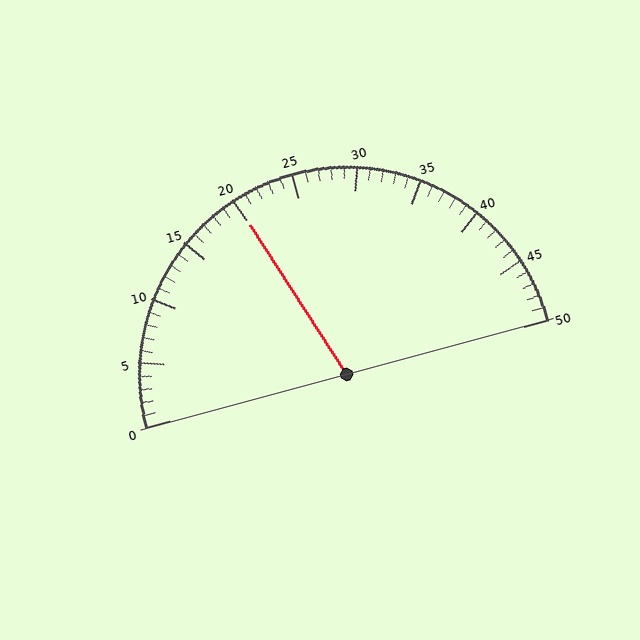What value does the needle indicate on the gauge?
The needle indicates approximately 20.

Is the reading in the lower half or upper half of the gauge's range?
The reading is in the lower half of the range (0 to 50).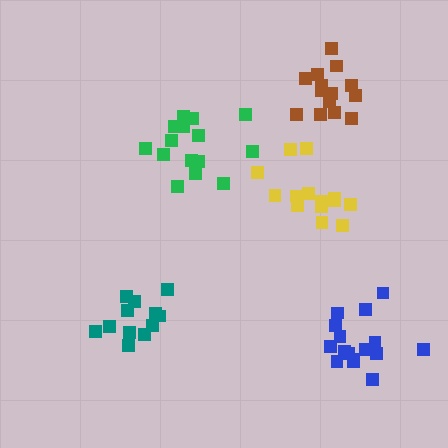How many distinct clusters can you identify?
There are 5 distinct clusters.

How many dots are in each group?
Group 1: 15 dots, Group 2: 16 dots, Group 3: 14 dots, Group 4: 14 dots, Group 5: 12 dots (71 total).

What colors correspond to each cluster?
The clusters are colored: green, blue, yellow, brown, teal.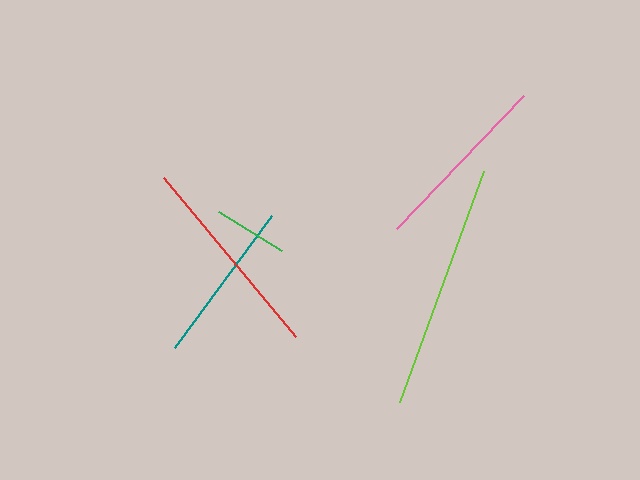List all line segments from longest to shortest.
From longest to shortest: lime, red, pink, teal, green.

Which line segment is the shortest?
The green line is the shortest at approximately 74 pixels.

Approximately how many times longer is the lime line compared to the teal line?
The lime line is approximately 1.5 times the length of the teal line.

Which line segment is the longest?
The lime line is the longest at approximately 245 pixels.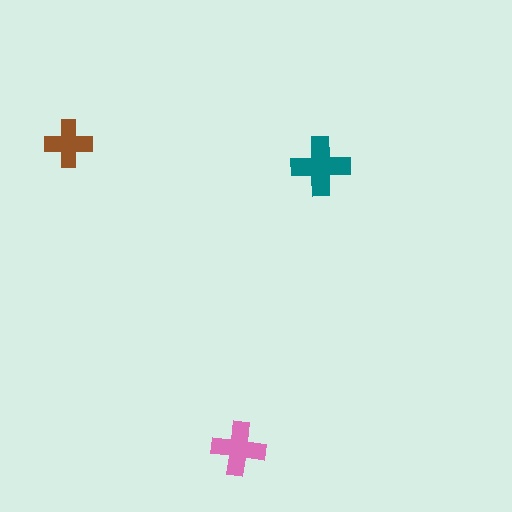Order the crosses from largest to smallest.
the teal one, the pink one, the brown one.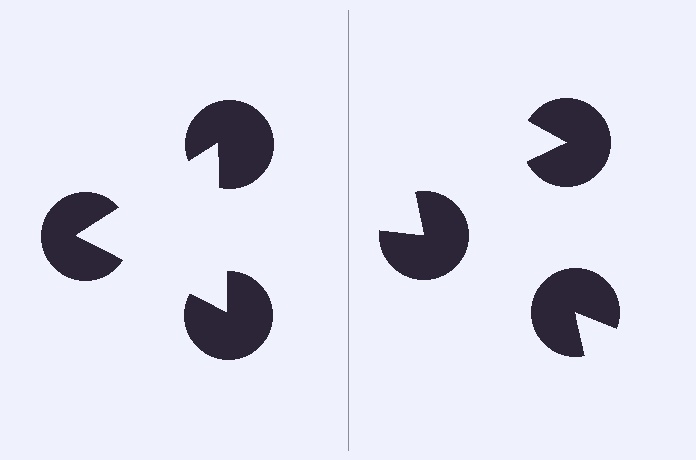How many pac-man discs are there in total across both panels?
6 — 3 on each side.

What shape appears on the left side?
An illusory triangle.